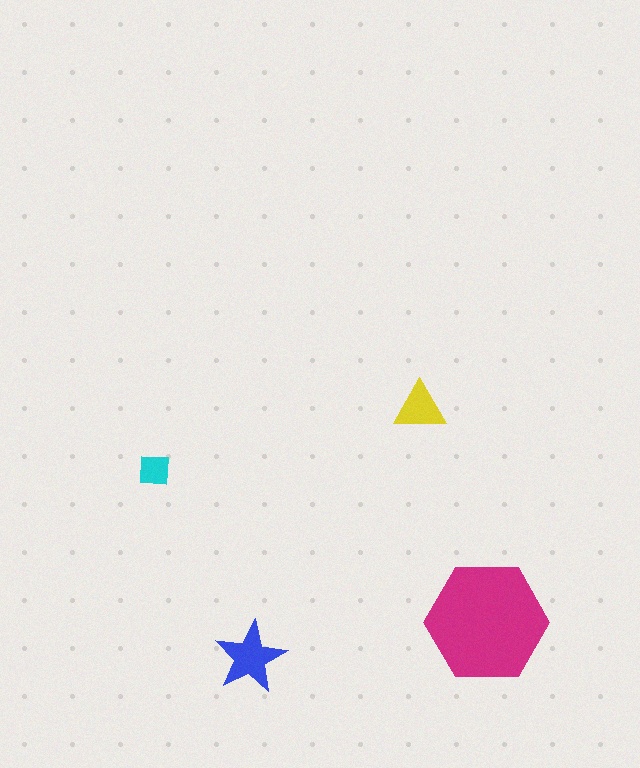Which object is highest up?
The yellow triangle is topmost.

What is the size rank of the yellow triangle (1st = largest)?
3rd.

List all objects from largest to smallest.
The magenta hexagon, the blue star, the yellow triangle, the cyan square.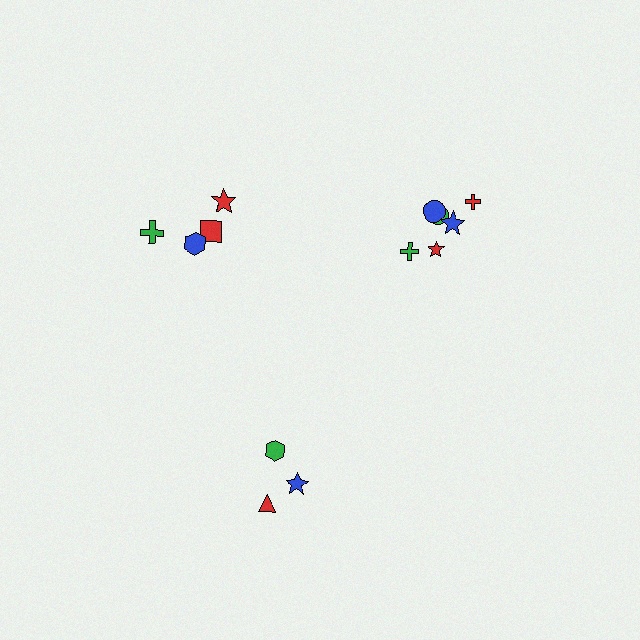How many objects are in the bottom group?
There are 3 objects.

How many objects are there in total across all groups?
There are 13 objects.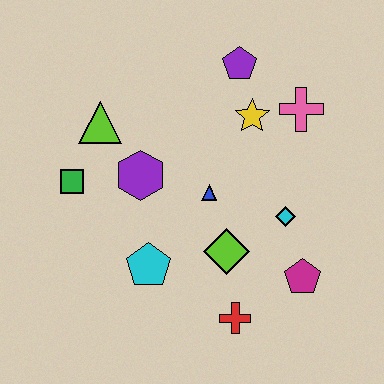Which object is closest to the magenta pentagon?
The cyan diamond is closest to the magenta pentagon.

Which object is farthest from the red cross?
The purple pentagon is farthest from the red cross.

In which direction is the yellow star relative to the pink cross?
The yellow star is to the left of the pink cross.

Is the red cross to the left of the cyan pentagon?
No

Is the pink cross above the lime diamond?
Yes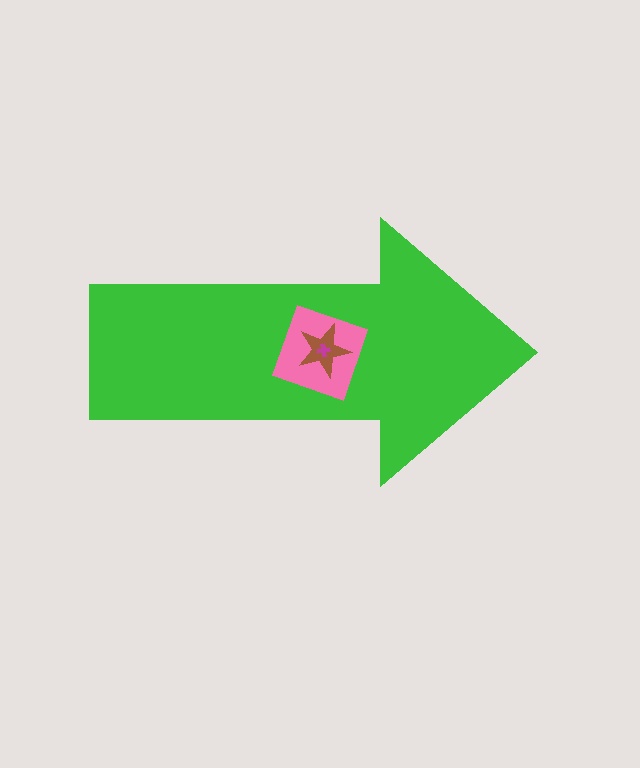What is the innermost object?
The magenta cross.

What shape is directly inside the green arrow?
The pink square.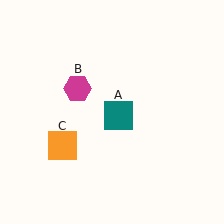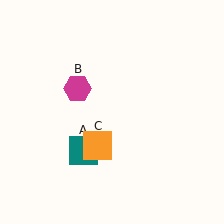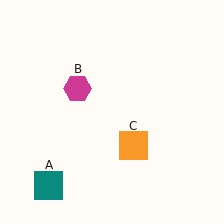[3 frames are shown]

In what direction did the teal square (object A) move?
The teal square (object A) moved down and to the left.